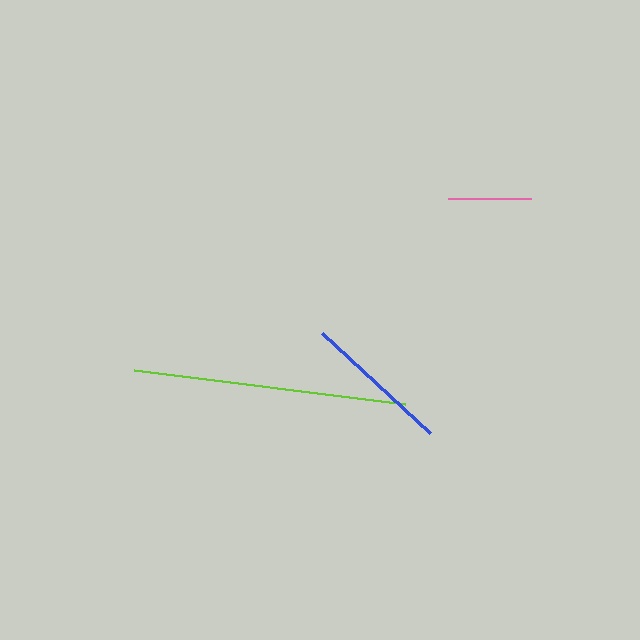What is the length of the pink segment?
The pink segment is approximately 84 pixels long.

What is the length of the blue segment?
The blue segment is approximately 147 pixels long.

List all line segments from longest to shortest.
From longest to shortest: lime, blue, pink.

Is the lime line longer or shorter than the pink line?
The lime line is longer than the pink line.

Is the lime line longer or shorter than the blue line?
The lime line is longer than the blue line.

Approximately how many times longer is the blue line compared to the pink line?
The blue line is approximately 1.8 times the length of the pink line.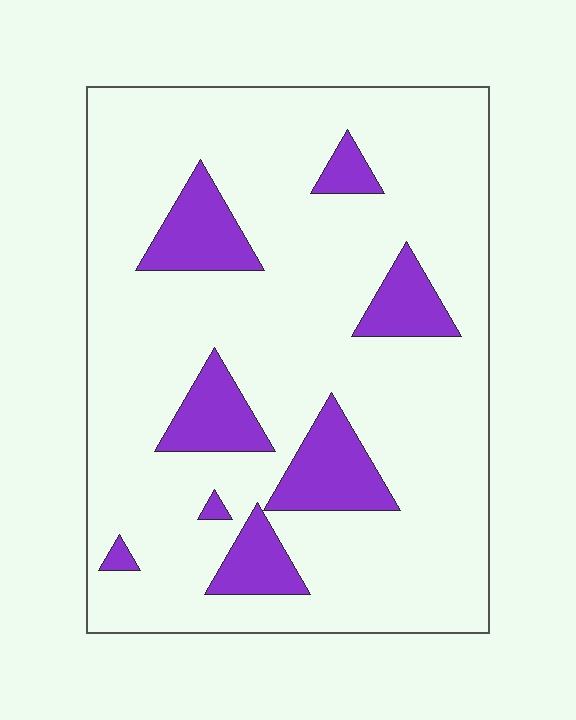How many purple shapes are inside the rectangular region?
8.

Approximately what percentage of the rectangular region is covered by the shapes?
Approximately 15%.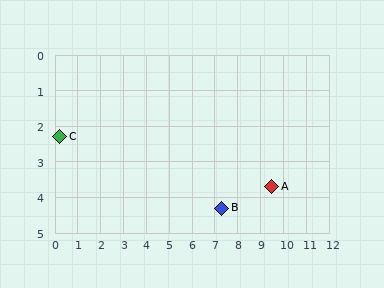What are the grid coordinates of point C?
Point C is at approximately (0.2, 2.3).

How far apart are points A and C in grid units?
Points A and C are about 9.4 grid units apart.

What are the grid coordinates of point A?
Point A is at approximately (9.5, 3.7).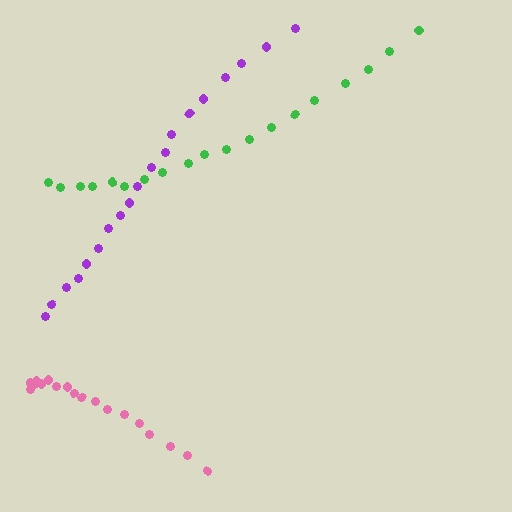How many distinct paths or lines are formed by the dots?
There are 3 distinct paths.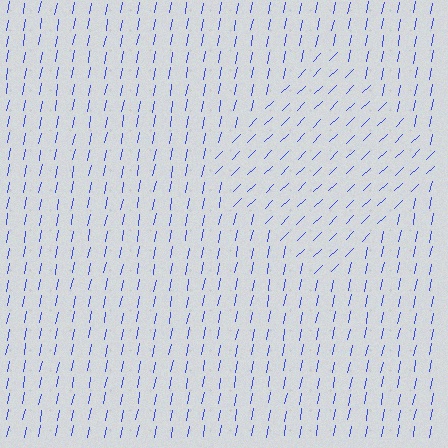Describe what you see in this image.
The image is filled with small blue line segments. A diamond region in the image has lines oriented differently from the surrounding lines, creating a visible texture boundary.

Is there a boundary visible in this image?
Yes, there is a texture boundary formed by a change in line orientation.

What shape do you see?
I see a diamond.